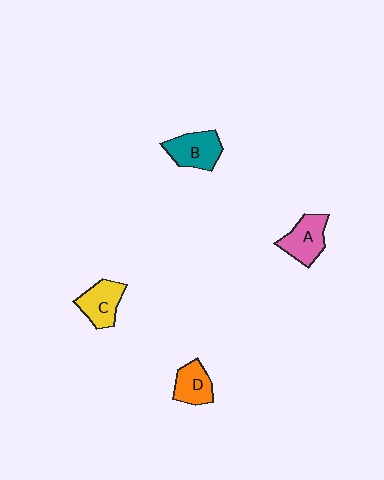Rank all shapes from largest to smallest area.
From largest to smallest: B (teal), A (pink), C (yellow), D (orange).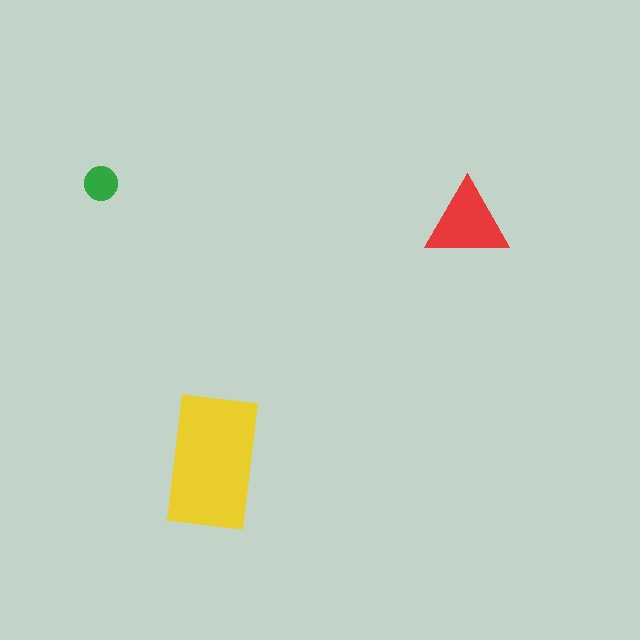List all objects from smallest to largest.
The green circle, the red triangle, the yellow rectangle.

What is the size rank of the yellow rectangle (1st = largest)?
1st.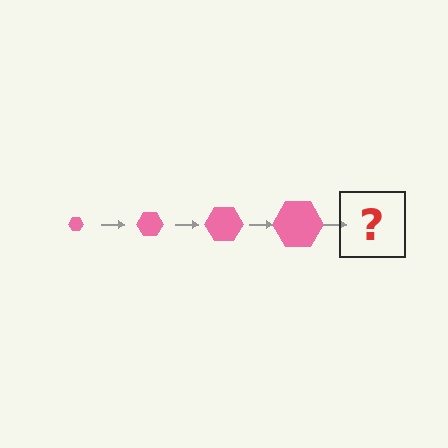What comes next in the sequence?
The next element should be a pink hexagon, larger than the previous one.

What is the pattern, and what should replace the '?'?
The pattern is that the hexagon gets progressively larger each step. The '?' should be a pink hexagon, larger than the previous one.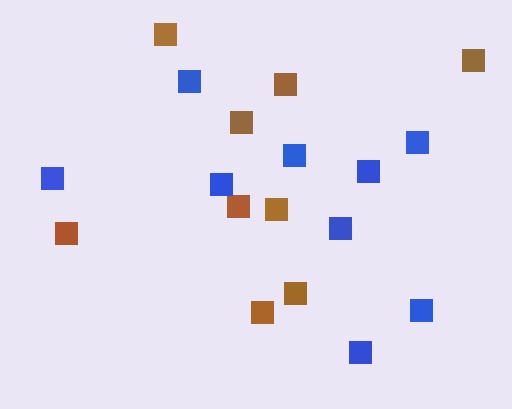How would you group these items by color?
There are 2 groups: one group of brown squares (9) and one group of blue squares (9).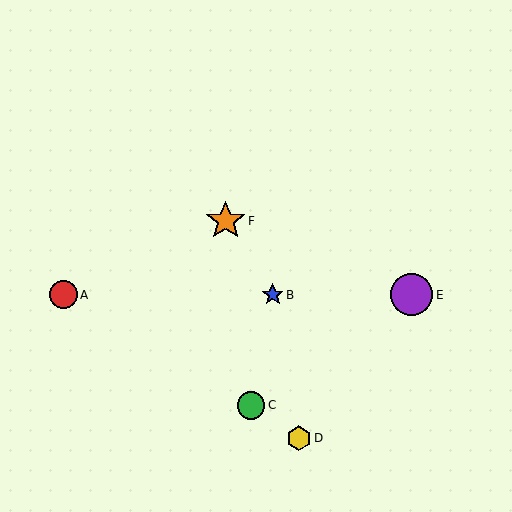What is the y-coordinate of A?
Object A is at y≈295.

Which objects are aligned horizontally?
Objects A, B, E are aligned horizontally.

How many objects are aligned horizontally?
3 objects (A, B, E) are aligned horizontally.